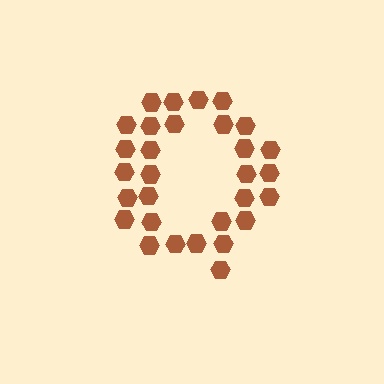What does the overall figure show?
The overall figure shows the letter Q.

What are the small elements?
The small elements are hexagons.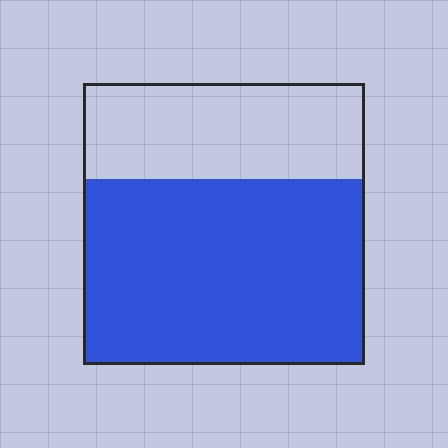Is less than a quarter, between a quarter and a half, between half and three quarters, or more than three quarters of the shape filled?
Between half and three quarters.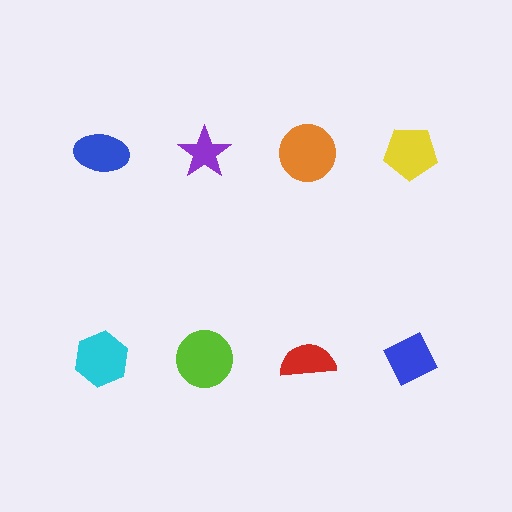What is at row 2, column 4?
A blue diamond.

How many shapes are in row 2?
4 shapes.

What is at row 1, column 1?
A blue ellipse.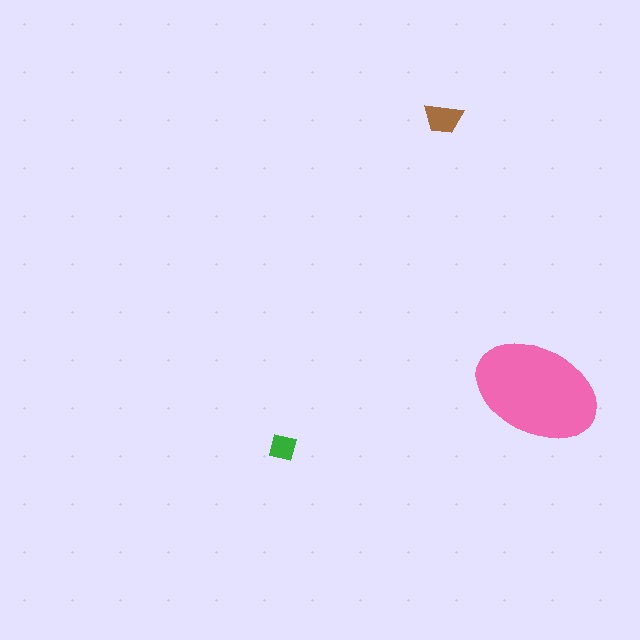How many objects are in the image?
There are 3 objects in the image.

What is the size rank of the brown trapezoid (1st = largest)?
2nd.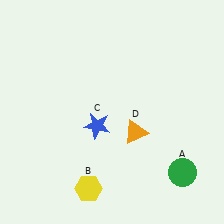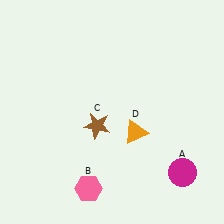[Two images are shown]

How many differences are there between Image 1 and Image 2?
There are 3 differences between the two images.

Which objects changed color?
A changed from green to magenta. B changed from yellow to pink. C changed from blue to brown.